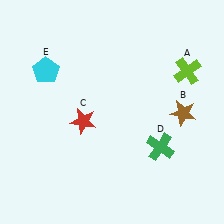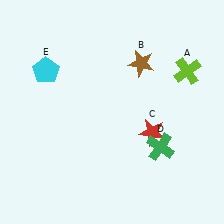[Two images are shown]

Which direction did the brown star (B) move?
The brown star (B) moved up.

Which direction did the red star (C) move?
The red star (C) moved right.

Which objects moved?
The objects that moved are: the brown star (B), the red star (C).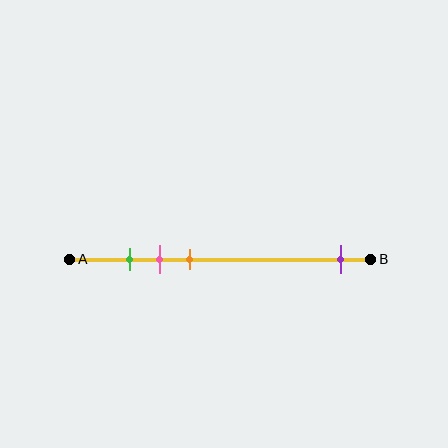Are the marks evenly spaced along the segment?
No, the marks are not evenly spaced.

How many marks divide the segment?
There are 4 marks dividing the segment.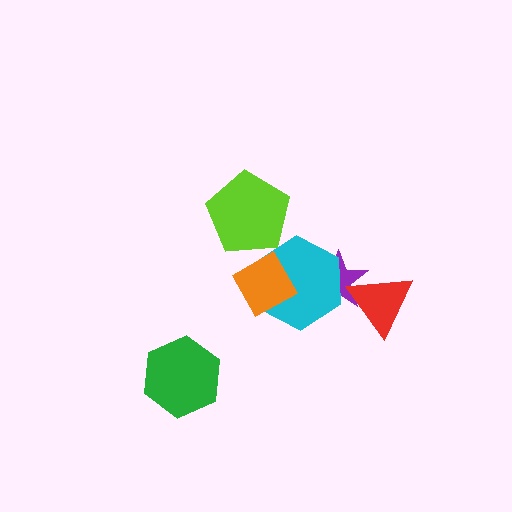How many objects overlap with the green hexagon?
0 objects overlap with the green hexagon.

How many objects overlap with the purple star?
2 objects overlap with the purple star.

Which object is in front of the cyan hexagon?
The orange diamond is in front of the cyan hexagon.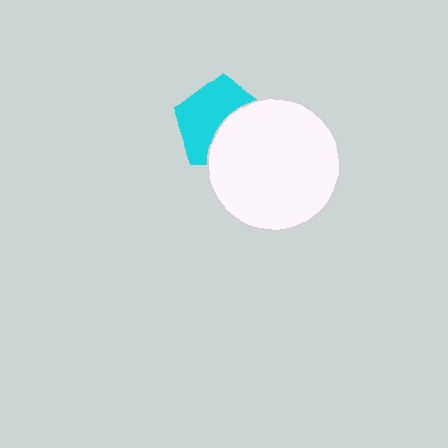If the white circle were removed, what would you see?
You would see the complete cyan pentagon.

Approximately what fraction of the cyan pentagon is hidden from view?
Roughly 45% of the cyan pentagon is hidden behind the white circle.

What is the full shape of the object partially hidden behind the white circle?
The partially hidden object is a cyan pentagon.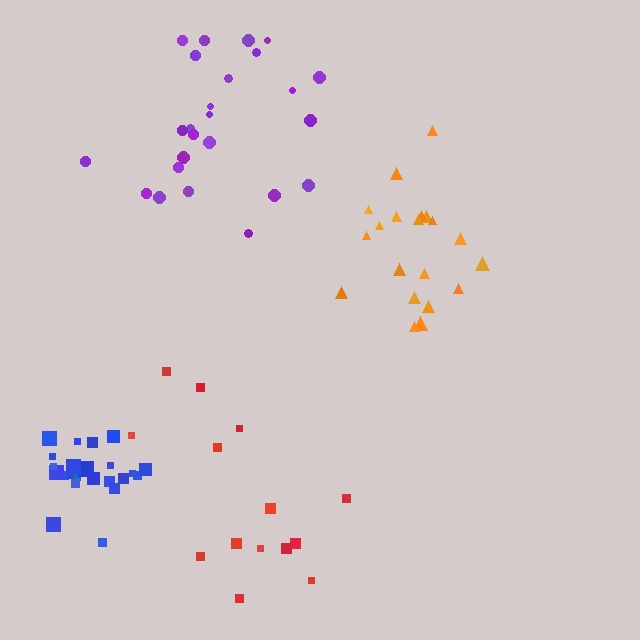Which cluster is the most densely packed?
Blue.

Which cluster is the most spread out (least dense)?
Red.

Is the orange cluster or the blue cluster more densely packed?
Blue.